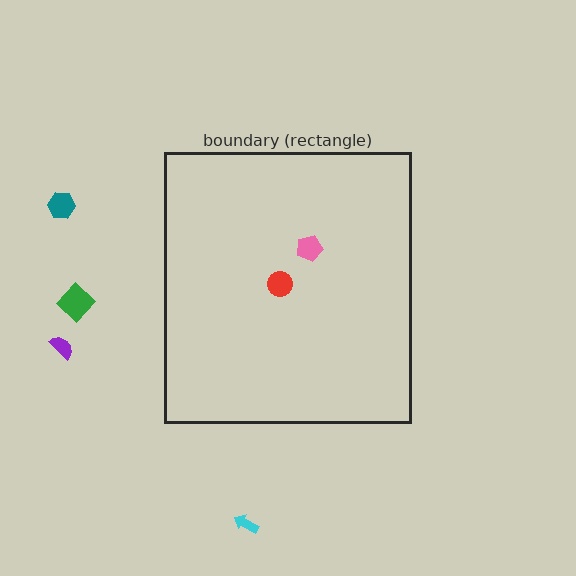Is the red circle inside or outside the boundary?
Inside.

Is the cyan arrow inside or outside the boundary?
Outside.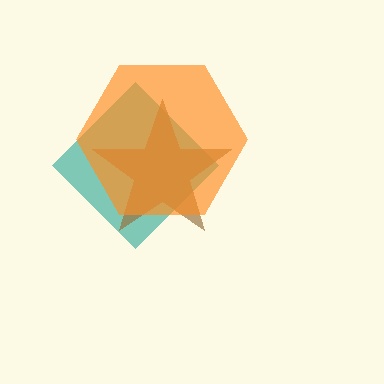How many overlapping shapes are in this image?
There are 3 overlapping shapes in the image.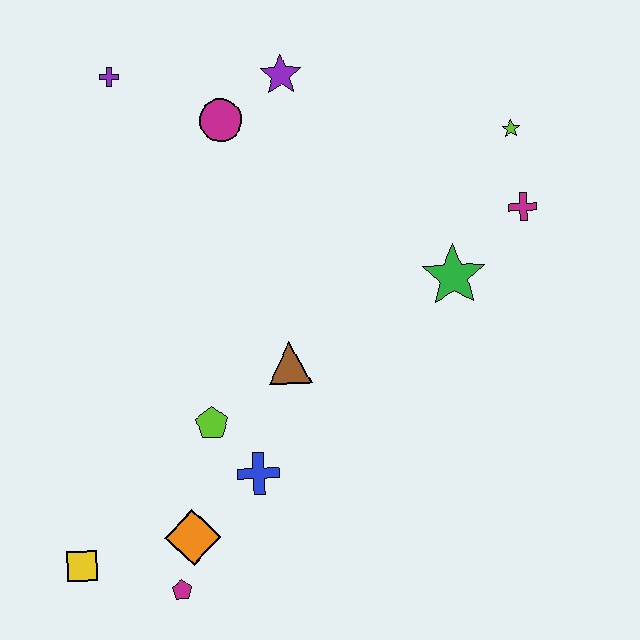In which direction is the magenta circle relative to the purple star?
The magenta circle is to the left of the purple star.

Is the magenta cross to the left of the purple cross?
No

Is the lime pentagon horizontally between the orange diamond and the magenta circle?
Yes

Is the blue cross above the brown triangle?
No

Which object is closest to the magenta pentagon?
The orange diamond is closest to the magenta pentagon.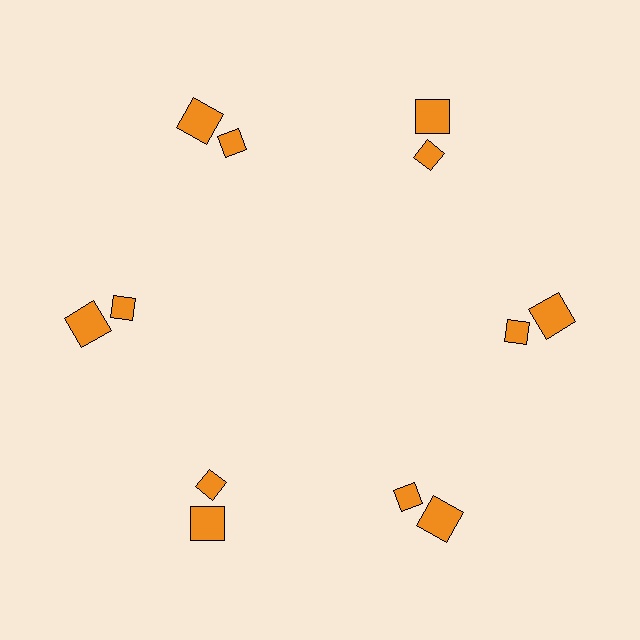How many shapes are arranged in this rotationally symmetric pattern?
There are 12 shapes, arranged in 6 groups of 2.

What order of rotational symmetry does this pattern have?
This pattern has 6-fold rotational symmetry.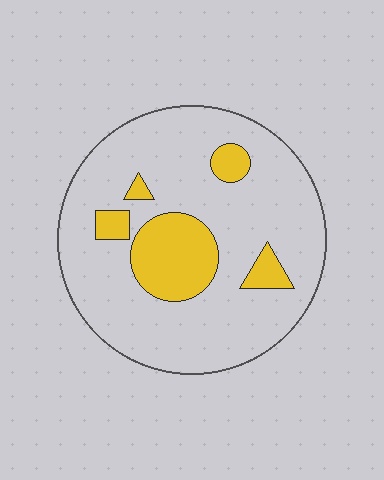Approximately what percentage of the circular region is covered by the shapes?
Approximately 20%.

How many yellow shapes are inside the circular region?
5.